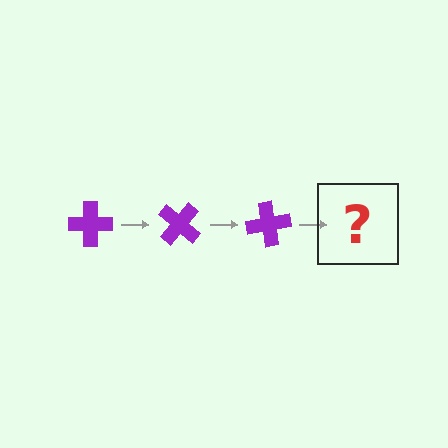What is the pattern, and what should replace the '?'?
The pattern is that the cross rotates 40 degrees each step. The '?' should be a purple cross rotated 120 degrees.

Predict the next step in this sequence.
The next step is a purple cross rotated 120 degrees.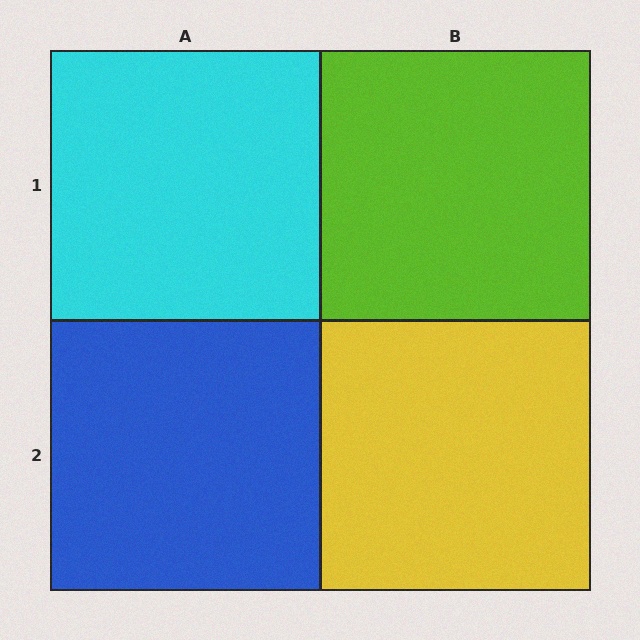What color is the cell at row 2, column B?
Yellow.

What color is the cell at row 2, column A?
Blue.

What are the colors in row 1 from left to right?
Cyan, lime.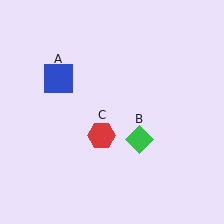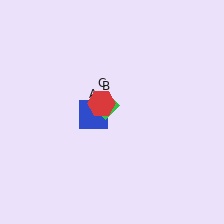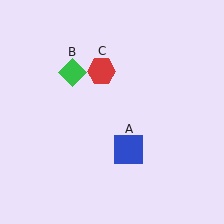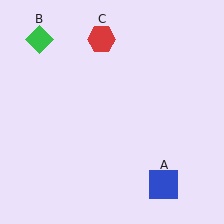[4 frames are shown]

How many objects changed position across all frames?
3 objects changed position: blue square (object A), green diamond (object B), red hexagon (object C).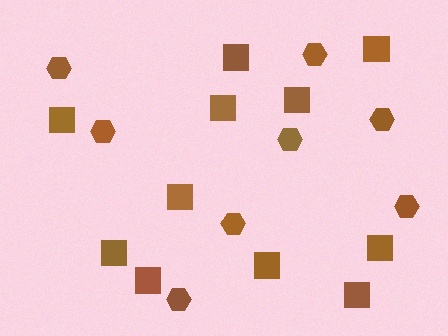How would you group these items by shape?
There are 2 groups: one group of hexagons (8) and one group of squares (11).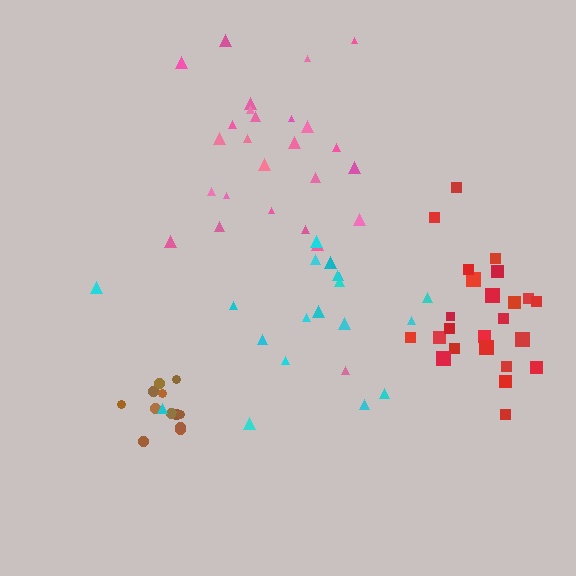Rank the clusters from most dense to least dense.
brown, red, pink, cyan.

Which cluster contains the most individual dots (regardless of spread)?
Pink (27).